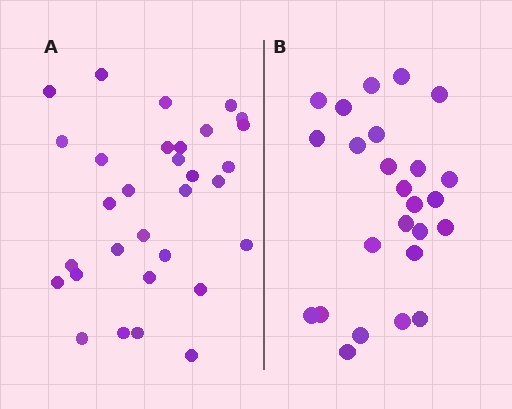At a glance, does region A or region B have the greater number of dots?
Region A (the left region) has more dots.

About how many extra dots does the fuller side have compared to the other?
Region A has about 6 more dots than region B.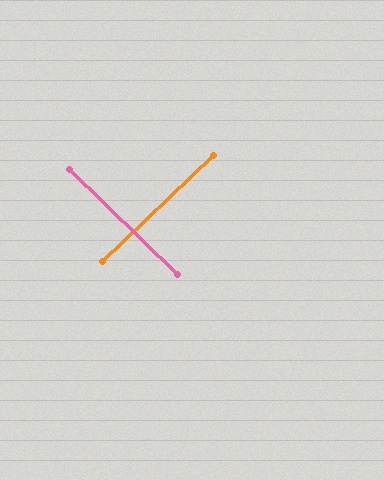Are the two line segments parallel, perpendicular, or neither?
Perpendicular — they meet at approximately 88°.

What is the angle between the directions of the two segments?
Approximately 88 degrees.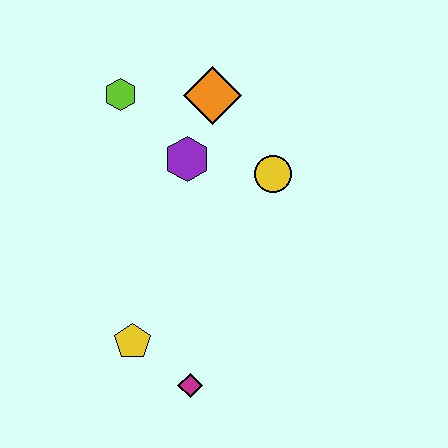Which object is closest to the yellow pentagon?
The magenta diamond is closest to the yellow pentagon.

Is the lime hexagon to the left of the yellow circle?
Yes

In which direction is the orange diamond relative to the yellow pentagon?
The orange diamond is above the yellow pentagon.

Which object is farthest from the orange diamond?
The magenta diamond is farthest from the orange diamond.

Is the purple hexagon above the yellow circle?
Yes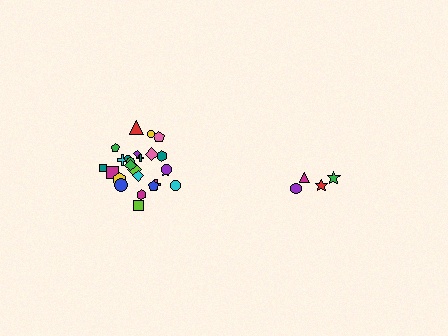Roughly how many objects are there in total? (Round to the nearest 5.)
Roughly 30 objects in total.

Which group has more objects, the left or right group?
The left group.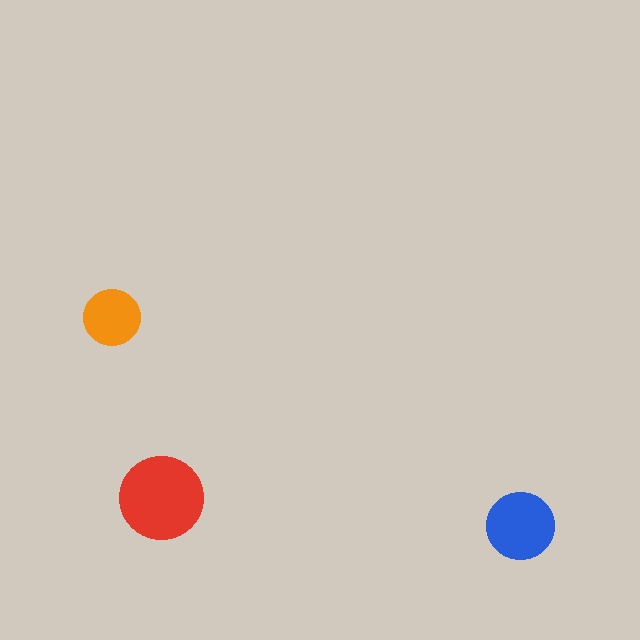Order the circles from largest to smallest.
the red one, the blue one, the orange one.